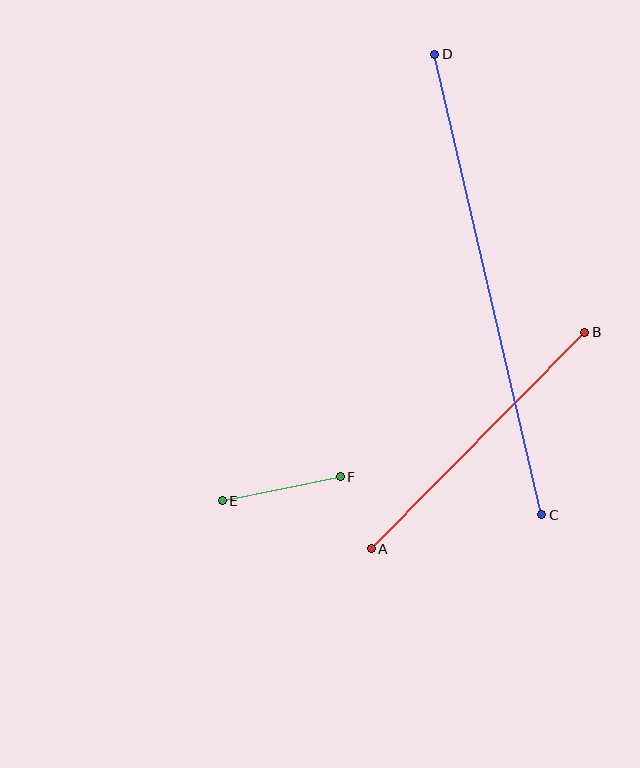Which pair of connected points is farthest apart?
Points C and D are farthest apart.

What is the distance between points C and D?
The distance is approximately 473 pixels.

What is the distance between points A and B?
The distance is approximately 304 pixels.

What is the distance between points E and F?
The distance is approximately 120 pixels.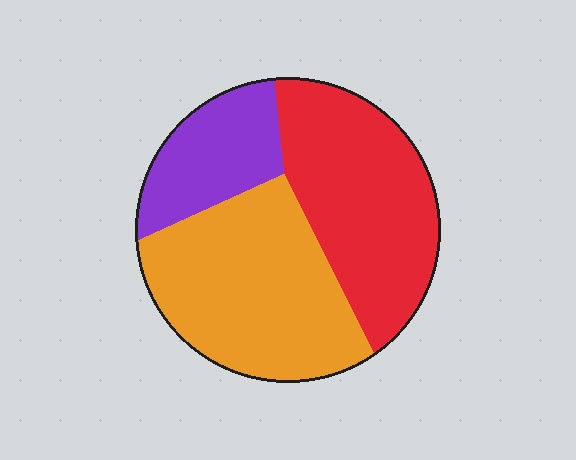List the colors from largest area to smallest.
From largest to smallest: orange, red, purple.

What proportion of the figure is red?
Red covers around 40% of the figure.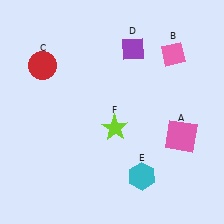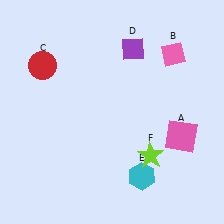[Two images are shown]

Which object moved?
The lime star (F) moved right.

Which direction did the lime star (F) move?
The lime star (F) moved right.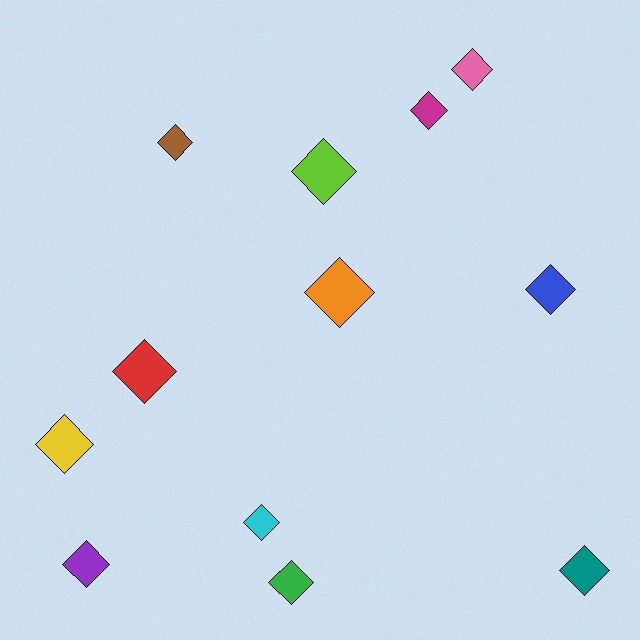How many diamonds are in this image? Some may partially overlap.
There are 12 diamonds.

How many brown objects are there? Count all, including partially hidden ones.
There is 1 brown object.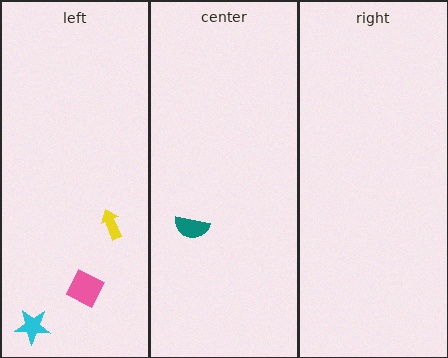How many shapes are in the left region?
3.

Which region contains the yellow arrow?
The left region.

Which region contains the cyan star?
The left region.